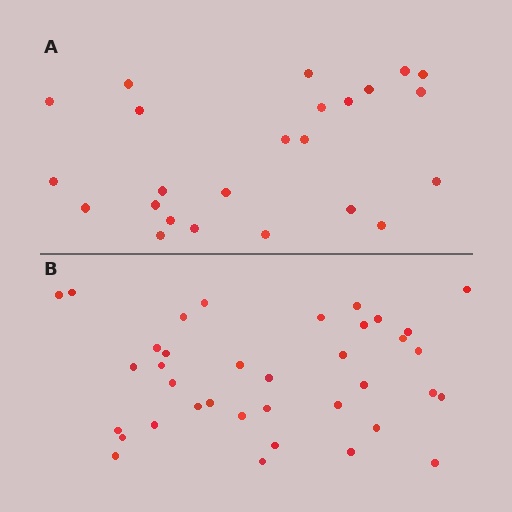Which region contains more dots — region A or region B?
Region B (the bottom region) has more dots.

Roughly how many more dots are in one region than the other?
Region B has approximately 15 more dots than region A.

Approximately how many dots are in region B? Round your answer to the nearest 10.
About 40 dots. (The exact count is 37, which rounds to 40.)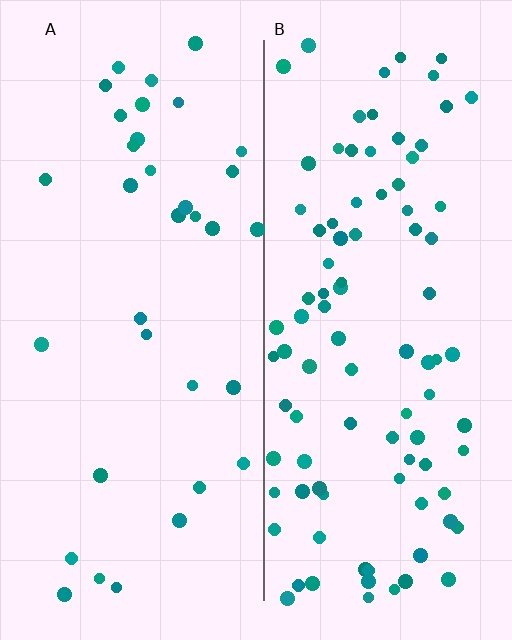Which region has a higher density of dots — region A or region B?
B (the right).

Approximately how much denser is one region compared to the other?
Approximately 2.8× — region B over region A.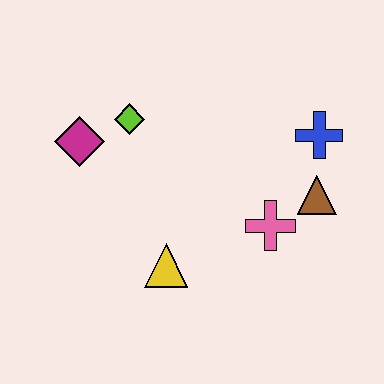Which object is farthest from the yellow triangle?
The blue cross is farthest from the yellow triangle.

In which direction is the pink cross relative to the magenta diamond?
The pink cross is to the right of the magenta diamond.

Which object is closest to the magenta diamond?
The lime diamond is closest to the magenta diamond.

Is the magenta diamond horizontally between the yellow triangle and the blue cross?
No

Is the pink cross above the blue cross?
No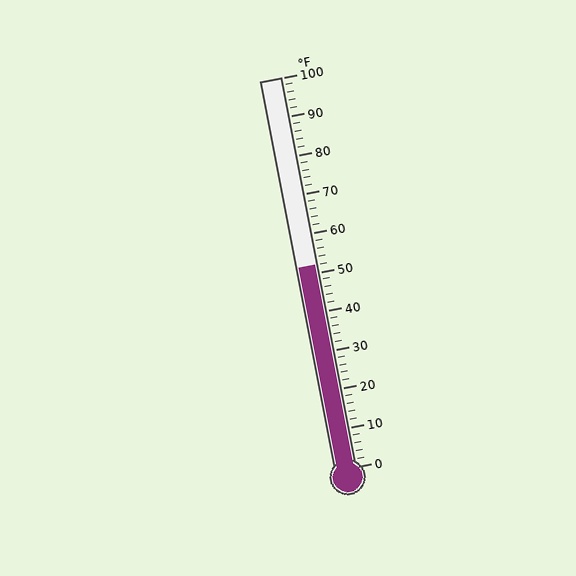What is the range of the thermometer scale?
The thermometer scale ranges from 0°F to 100°F.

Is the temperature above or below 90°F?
The temperature is below 90°F.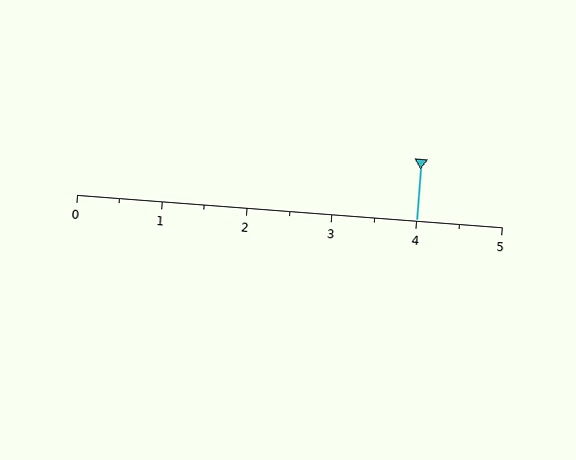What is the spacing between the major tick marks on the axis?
The major ticks are spaced 1 apart.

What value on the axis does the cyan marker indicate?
The marker indicates approximately 4.